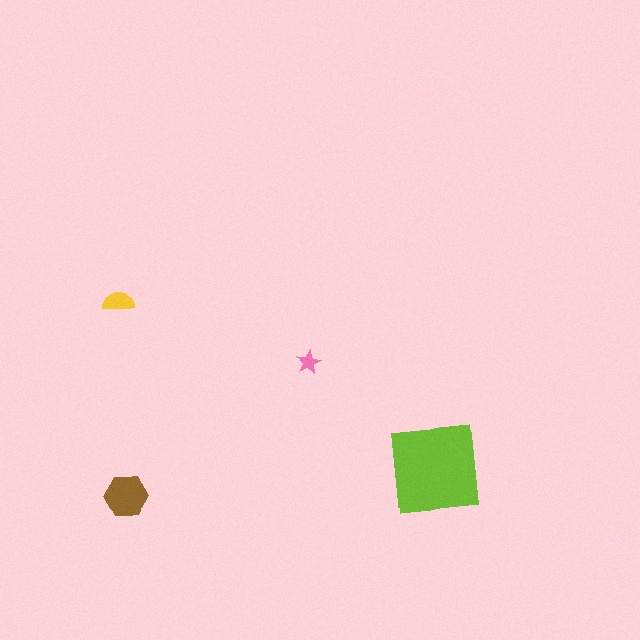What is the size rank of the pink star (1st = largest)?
4th.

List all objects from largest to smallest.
The lime square, the brown hexagon, the yellow semicircle, the pink star.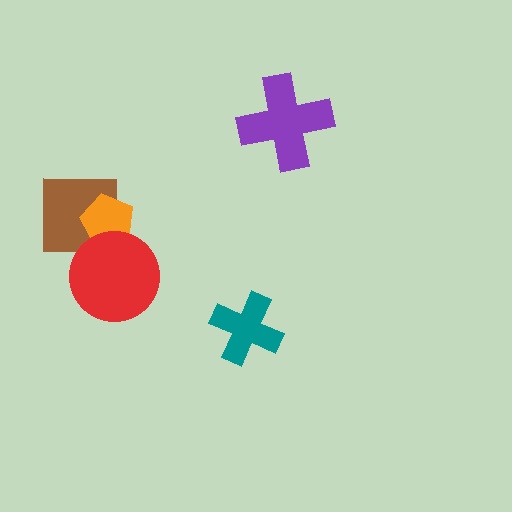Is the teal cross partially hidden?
No, no other shape covers it.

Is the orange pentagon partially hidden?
Yes, it is partially covered by another shape.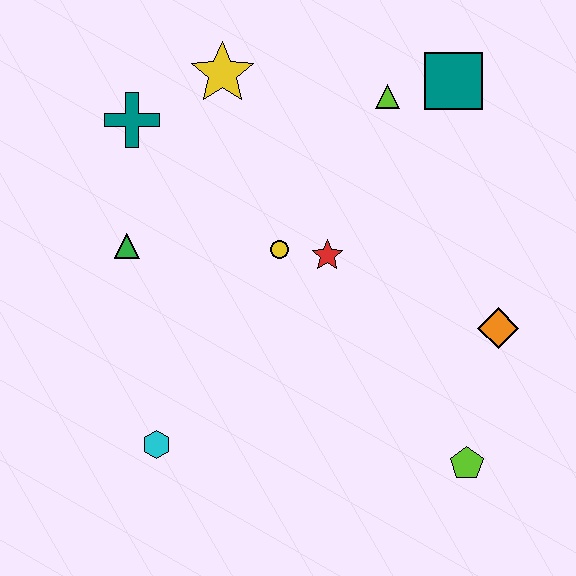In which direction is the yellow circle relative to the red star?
The yellow circle is to the left of the red star.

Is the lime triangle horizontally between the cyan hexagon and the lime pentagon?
Yes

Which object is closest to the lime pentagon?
The orange diamond is closest to the lime pentagon.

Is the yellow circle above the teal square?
No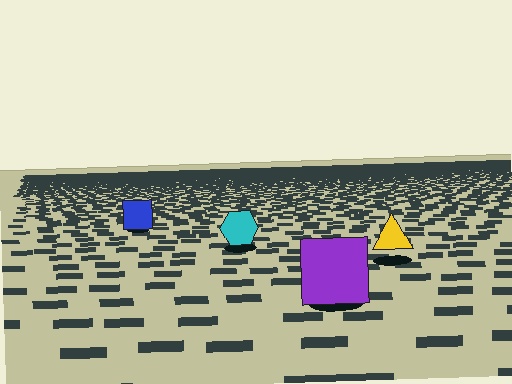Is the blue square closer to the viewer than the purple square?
No. The purple square is closer — you can tell from the texture gradient: the ground texture is coarser near it.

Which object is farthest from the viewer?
The blue square is farthest from the viewer. It appears smaller and the ground texture around it is denser.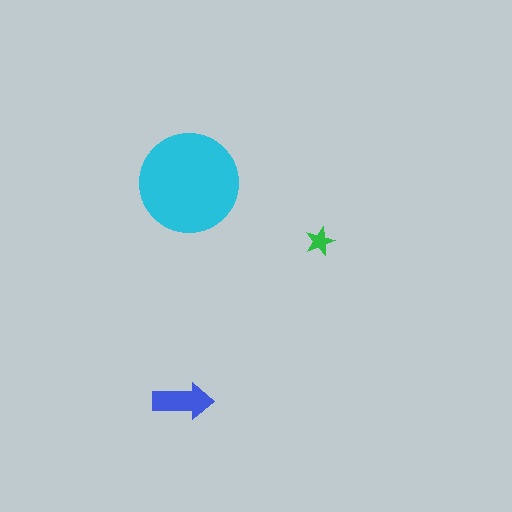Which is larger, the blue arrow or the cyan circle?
The cyan circle.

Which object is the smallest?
The green star.